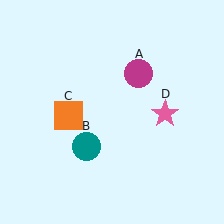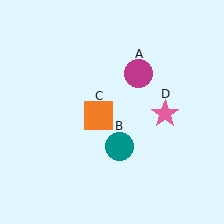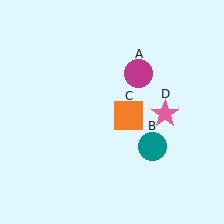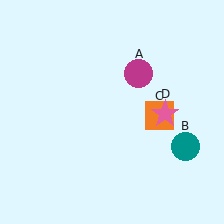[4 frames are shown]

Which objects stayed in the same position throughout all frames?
Magenta circle (object A) and pink star (object D) remained stationary.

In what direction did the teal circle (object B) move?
The teal circle (object B) moved right.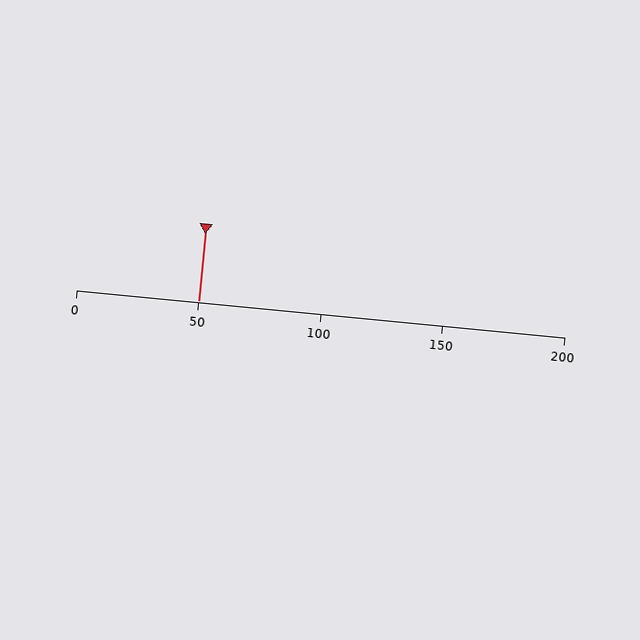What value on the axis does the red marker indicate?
The marker indicates approximately 50.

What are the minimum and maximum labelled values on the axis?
The axis runs from 0 to 200.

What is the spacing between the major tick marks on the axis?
The major ticks are spaced 50 apart.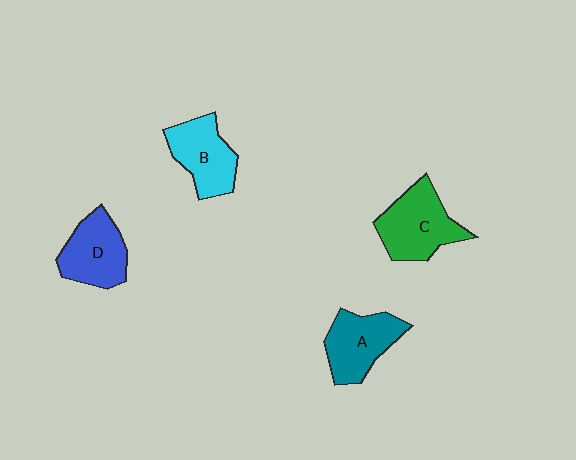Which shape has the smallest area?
Shape B (cyan).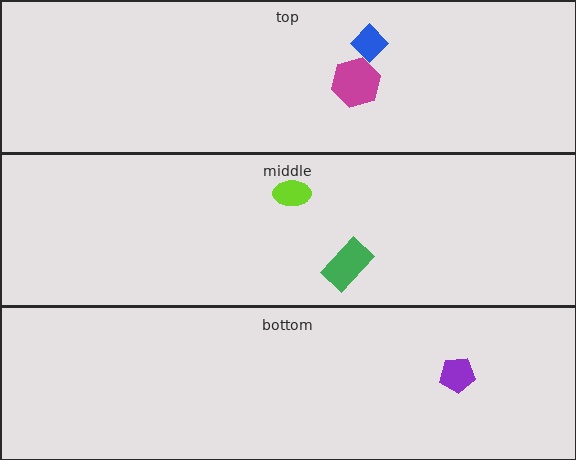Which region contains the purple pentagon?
The bottom region.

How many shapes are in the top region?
2.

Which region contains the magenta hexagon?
The top region.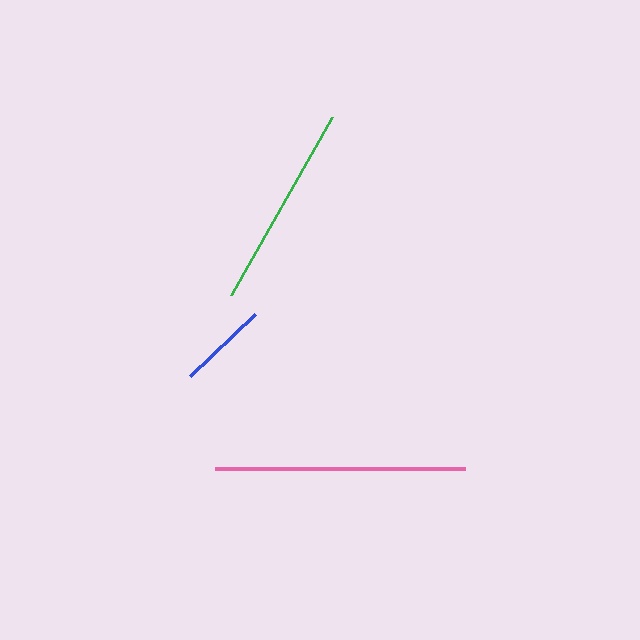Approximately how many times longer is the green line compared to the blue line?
The green line is approximately 2.3 times the length of the blue line.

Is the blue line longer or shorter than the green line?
The green line is longer than the blue line.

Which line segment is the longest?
The pink line is the longest at approximately 250 pixels.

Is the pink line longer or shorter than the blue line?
The pink line is longer than the blue line.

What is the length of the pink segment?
The pink segment is approximately 250 pixels long.